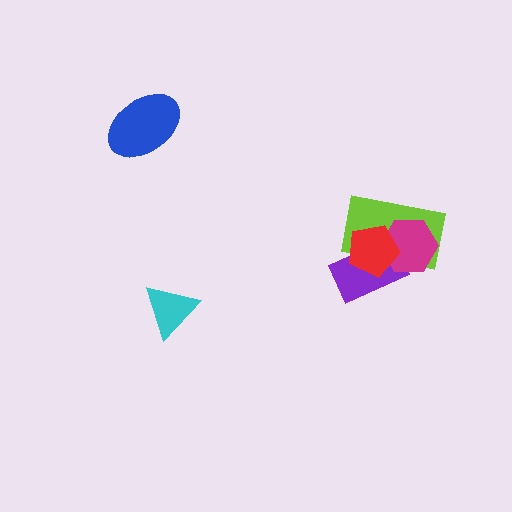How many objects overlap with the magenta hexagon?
3 objects overlap with the magenta hexagon.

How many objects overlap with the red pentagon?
3 objects overlap with the red pentagon.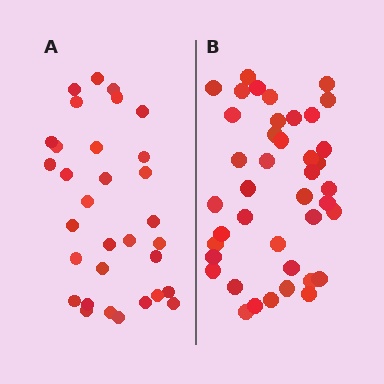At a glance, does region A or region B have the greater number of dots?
Region B (the right region) has more dots.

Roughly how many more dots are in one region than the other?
Region B has roughly 8 or so more dots than region A.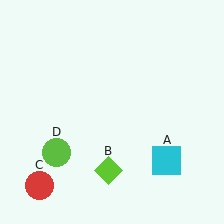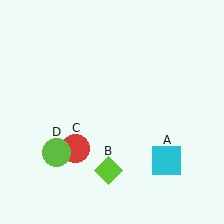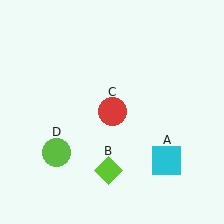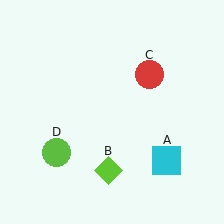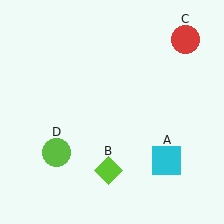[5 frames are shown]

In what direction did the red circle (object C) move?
The red circle (object C) moved up and to the right.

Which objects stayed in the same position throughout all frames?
Cyan square (object A) and lime diamond (object B) and lime circle (object D) remained stationary.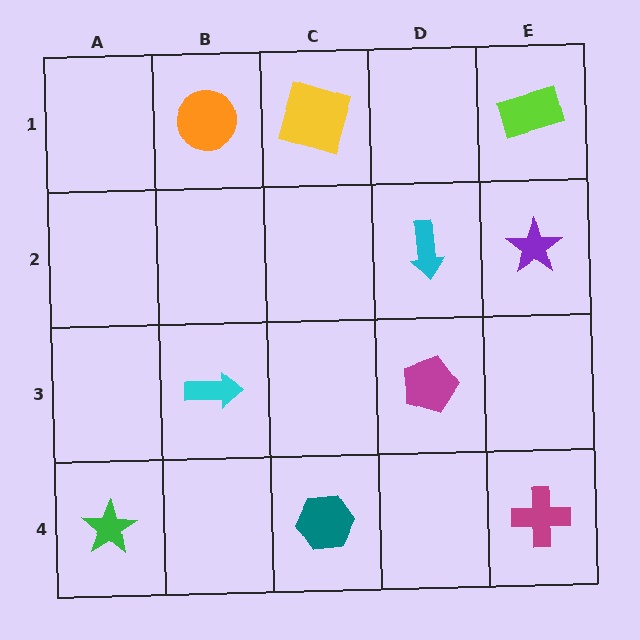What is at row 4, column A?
A green star.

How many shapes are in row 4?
3 shapes.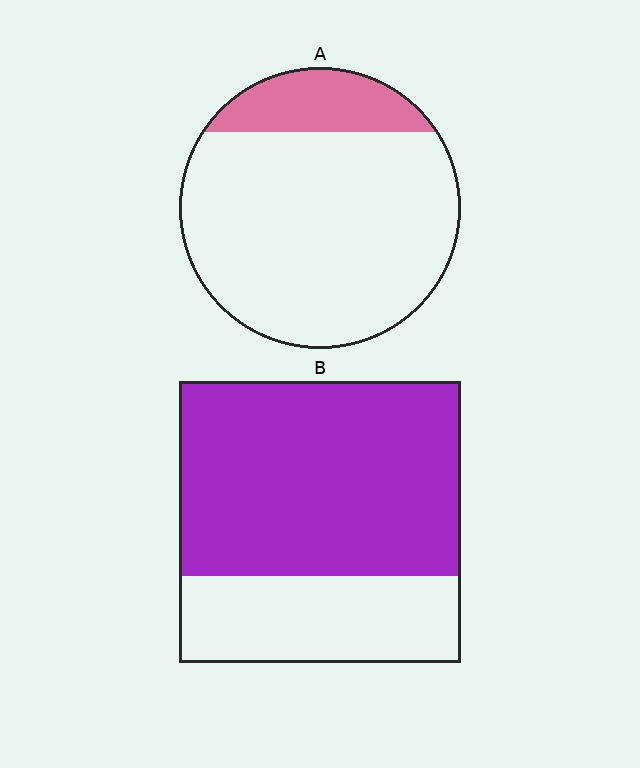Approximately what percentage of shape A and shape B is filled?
A is approximately 15% and B is approximately 70%.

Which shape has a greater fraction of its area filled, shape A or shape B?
Shape B.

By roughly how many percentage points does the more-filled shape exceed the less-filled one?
By roughly 50 percentage points (B over A).